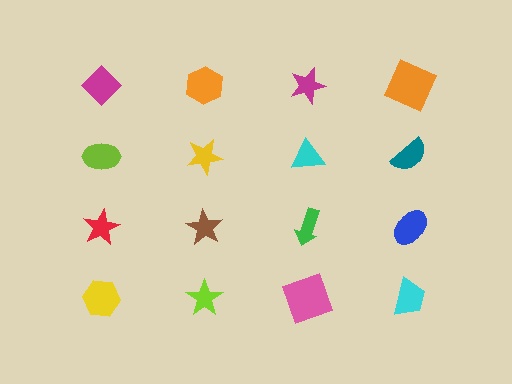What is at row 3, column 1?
A red star.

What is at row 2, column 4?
A teal semicircle.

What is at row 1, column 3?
A magenta star.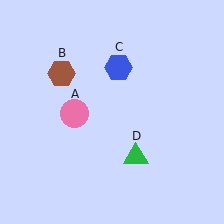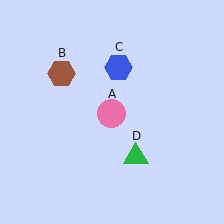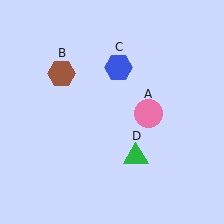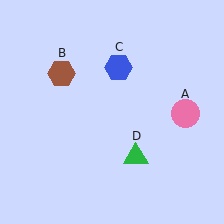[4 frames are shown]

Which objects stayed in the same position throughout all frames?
Brown hexagon (object B) and blue hexagon (object C) and green triangle (object D) remained stationary.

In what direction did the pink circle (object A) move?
The pink circle (object A) moved right.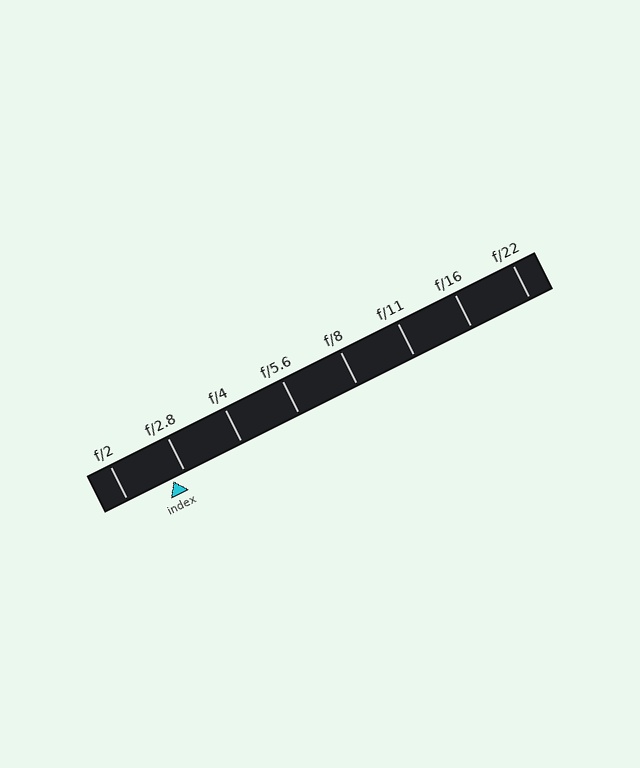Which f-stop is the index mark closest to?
The index mark is closest to f/2.8.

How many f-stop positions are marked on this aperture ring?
There are 8 f-stop positions marked.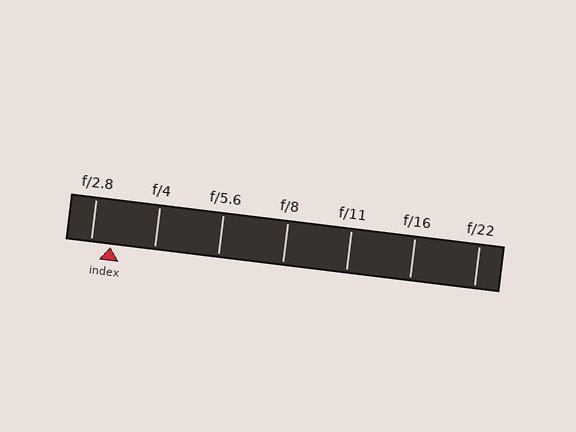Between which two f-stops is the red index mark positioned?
The index mark is between f/2.8 and f/4.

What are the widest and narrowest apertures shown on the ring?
The widest aperture shown is f/2.8 and the narrowest is f/22.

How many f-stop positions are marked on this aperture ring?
There are 7 f-stop positions marked.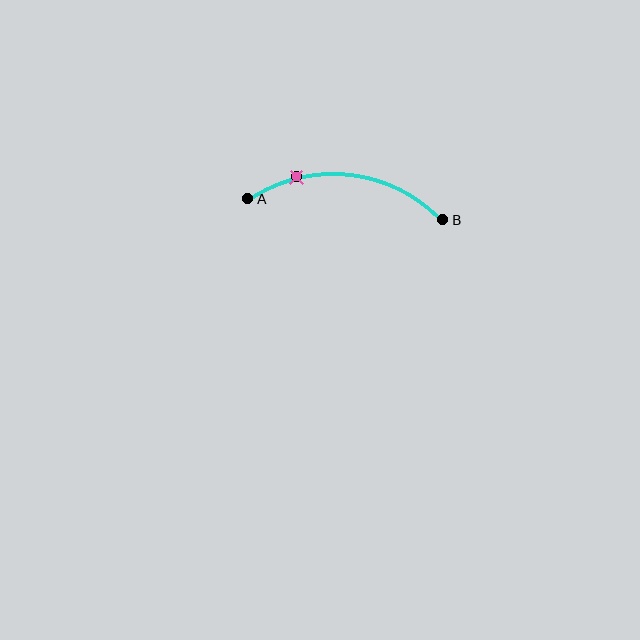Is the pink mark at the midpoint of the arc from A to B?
No. The pink mark lies on the arc but is closer to endpoint A. The arc midpoint would be at the point on the curve equidistant along the arc from both A and B.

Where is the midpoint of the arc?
The arc midpoint is the point on the curve farthest from the straight line joining A and B. It sits above that line.